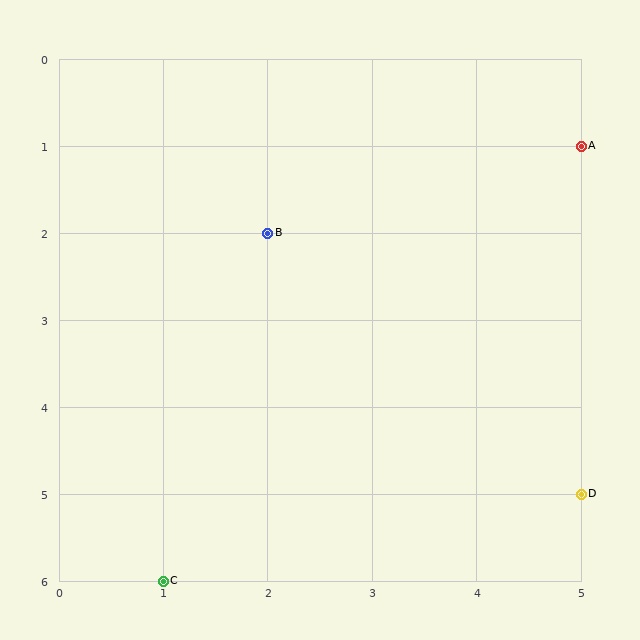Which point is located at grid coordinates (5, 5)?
Point D is at (5, 5).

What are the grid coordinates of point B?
Point B is at grid coordinates (2, 2).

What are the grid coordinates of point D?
Point D is at grid coordinates (5, 5).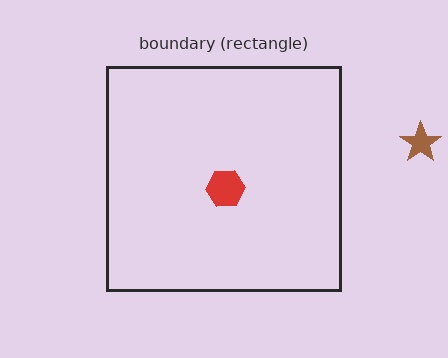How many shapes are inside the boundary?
1 inside, 1 outside.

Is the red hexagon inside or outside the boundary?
Inside.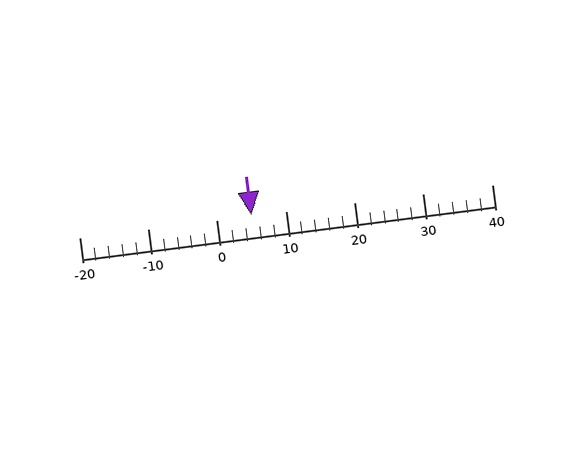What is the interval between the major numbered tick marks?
The major tick marks are spaced 10 units apart.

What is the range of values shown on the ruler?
The ruler shows values from -20 to 40.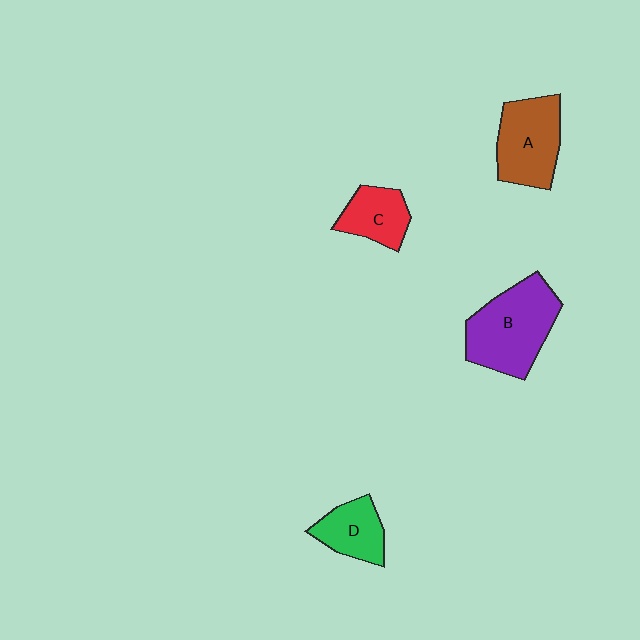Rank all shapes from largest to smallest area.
From largest to smallest: B (purple), A (brown), D (green), C (red).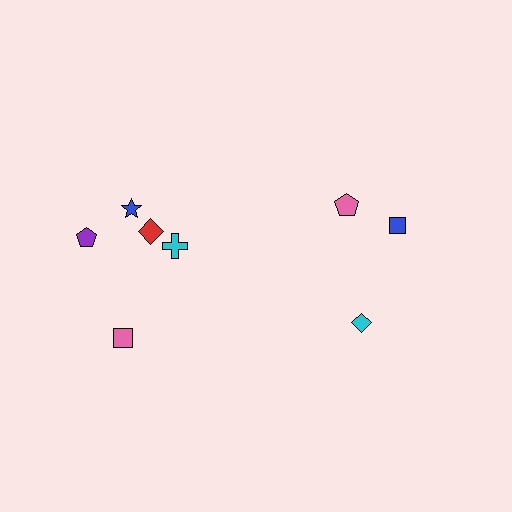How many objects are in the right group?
There are 3 objects.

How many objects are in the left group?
There are 5 objects.